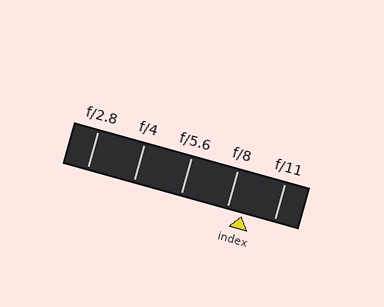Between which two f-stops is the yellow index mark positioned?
The index mark is between f/8 and f/11.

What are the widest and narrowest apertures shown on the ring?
The widest aperture shown is f/2.8 and the narrowest is f/11.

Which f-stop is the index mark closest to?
The index mark is closest to f/8.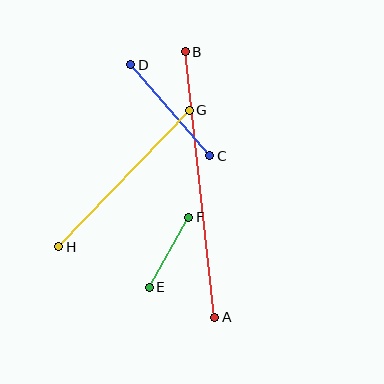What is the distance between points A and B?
The distance is approximately 268 pixels.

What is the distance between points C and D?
The distance is approximately 120 pixels.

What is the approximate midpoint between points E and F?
The midpoint is at approximately (169, 252) pixels.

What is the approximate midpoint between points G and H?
The midpoint is at approximately (124, 178) pixels.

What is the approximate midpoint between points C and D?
The midpoint is at approximately (170, 110) pixels.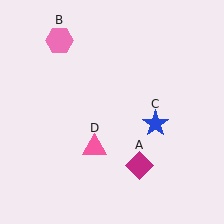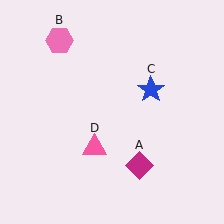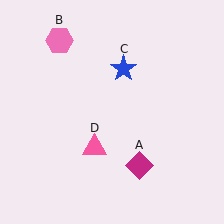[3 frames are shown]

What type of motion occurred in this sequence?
The blue star (object C) rotated counterclockwise around the center of the scene.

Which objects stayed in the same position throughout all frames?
Magenta diamond (object A) and pink hexagon (object B) and pink triangle (object D) remained stationary.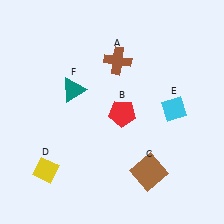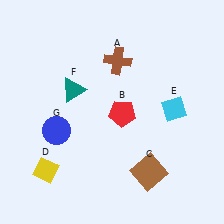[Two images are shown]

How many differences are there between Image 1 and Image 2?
There is 1 difference between the two images.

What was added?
A blue circle (G) was added in Image 2.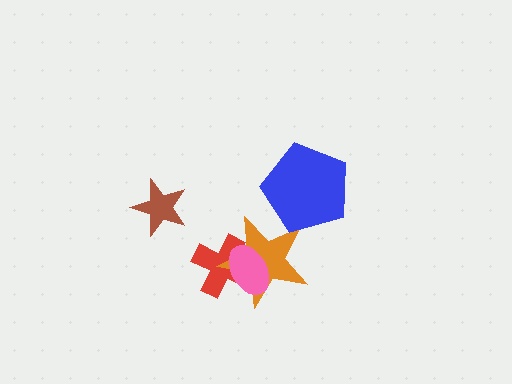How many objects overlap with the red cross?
2 objects overlap with the red cross.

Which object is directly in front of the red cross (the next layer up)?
The orange star is directly in front of the red cross.